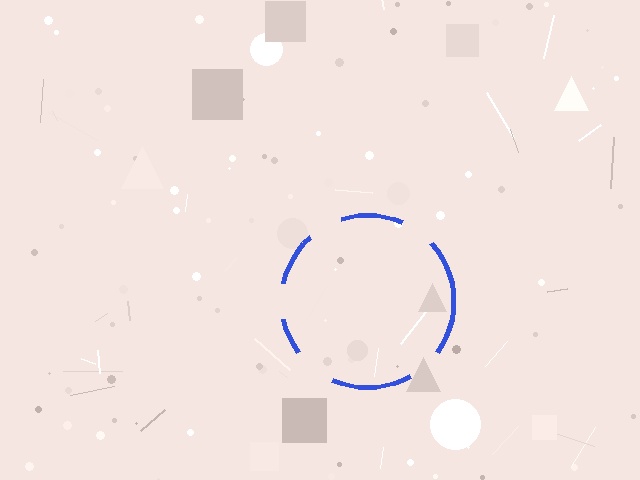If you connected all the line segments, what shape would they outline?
They would outline a circle.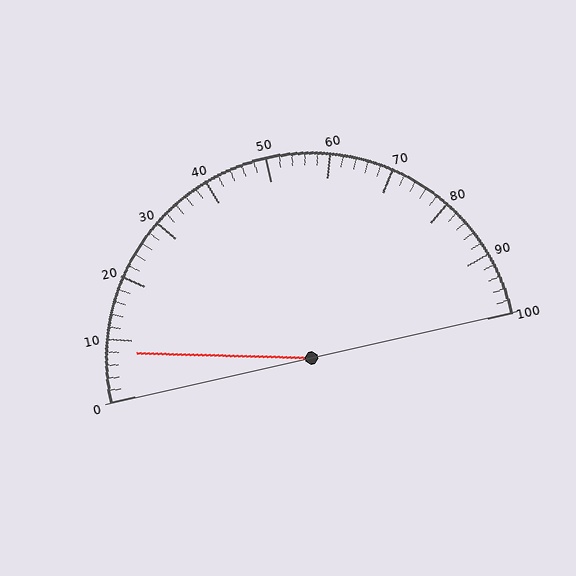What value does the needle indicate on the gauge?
The needle indicates approximately 8.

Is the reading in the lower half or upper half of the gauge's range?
The reading is in the lower half of the range (0 to 100).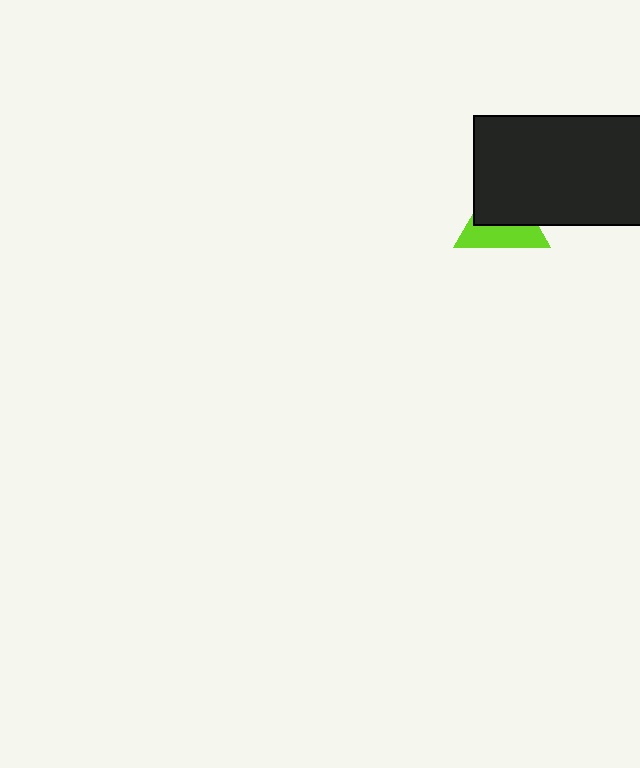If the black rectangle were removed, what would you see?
You would see the complete lime triangle.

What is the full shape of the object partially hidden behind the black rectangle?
The partially hidden object is a lime triangle.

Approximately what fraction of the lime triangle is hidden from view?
Roughly 54% of the lime triangle is hidden behind the black rectangle.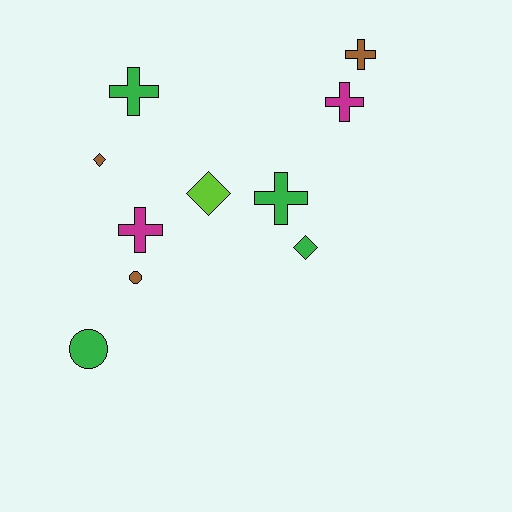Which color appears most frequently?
Green, with 4 objects.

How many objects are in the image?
There are 10 objects.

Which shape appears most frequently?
Cross, with 5 objects.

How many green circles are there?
There is 1 green circle.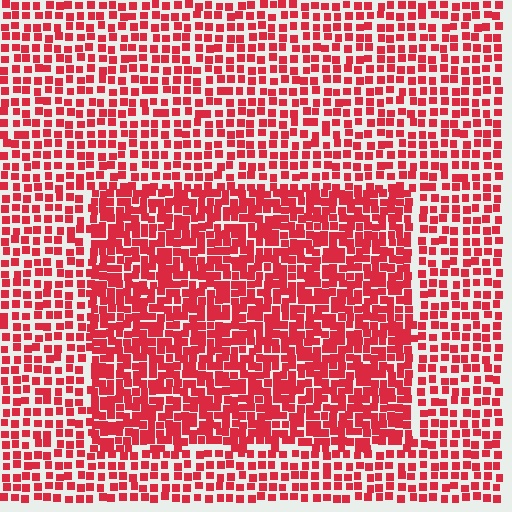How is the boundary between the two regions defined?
The boundary is defined by a change in element density (approximately 1.7x ratio). All elements are the same color, size, and shape.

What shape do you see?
I see a rectangle.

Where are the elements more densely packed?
The elements are more densely packed inside the rectangle boundary.